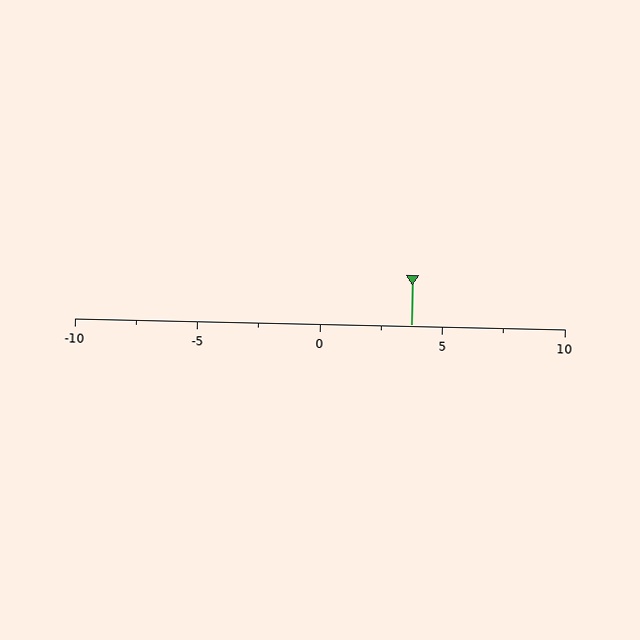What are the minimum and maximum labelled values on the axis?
The axis runs from -10 to 10.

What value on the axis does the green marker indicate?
The marker indicates approximately 3.8.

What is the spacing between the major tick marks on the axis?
The major ticks are spaced 5 apart.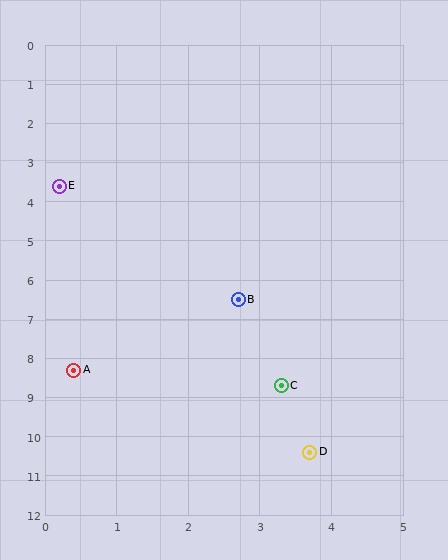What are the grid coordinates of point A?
Point A is at approximately (0.4, 8.3).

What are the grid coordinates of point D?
Point D is at approximately (3.7, 10.4).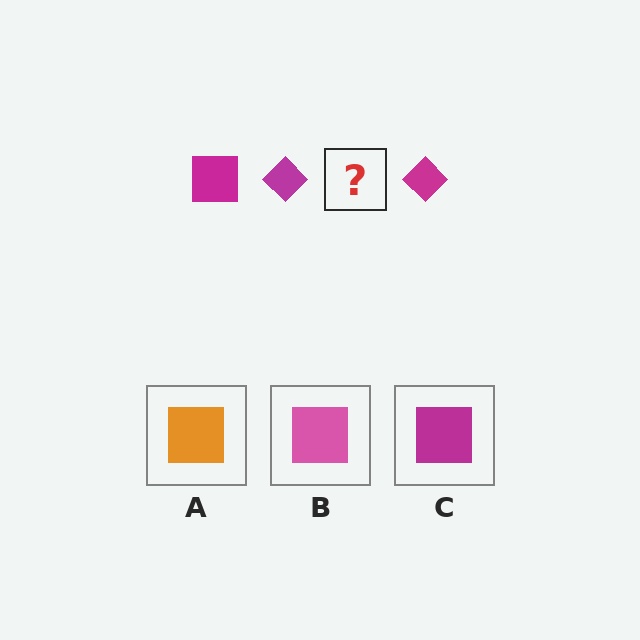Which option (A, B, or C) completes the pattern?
C.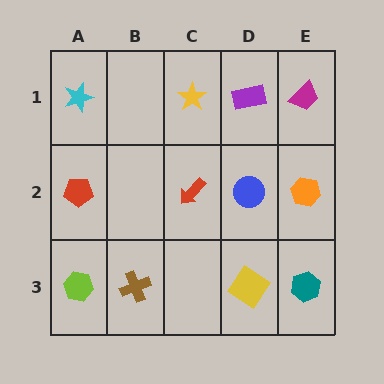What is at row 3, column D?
A yellow diamond.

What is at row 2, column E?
An orange hexagon.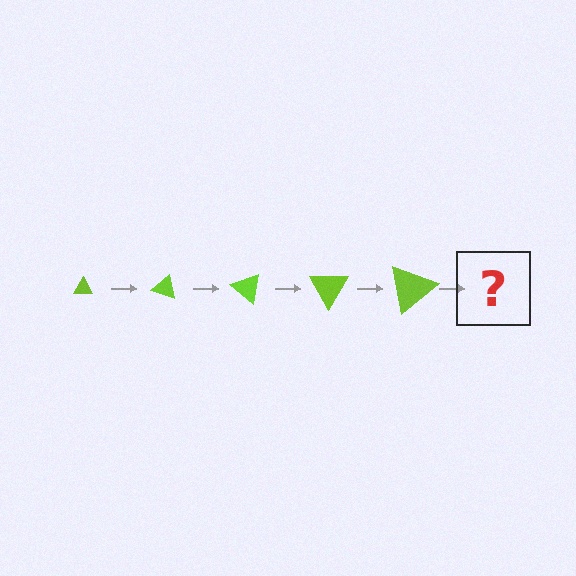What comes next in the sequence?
The next element should be a triangle, larger than the previous one and rotated 100 degrees from the start.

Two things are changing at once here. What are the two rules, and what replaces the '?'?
The two rules are that the triangle grows larger each step and it rotates 20 degrees each step. The '?' should be a triangle, larger than the previous one and rotated 100 degrees from the start.